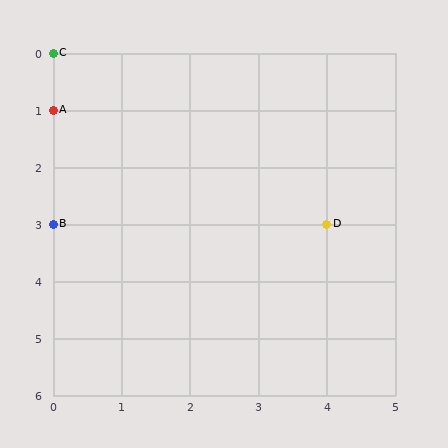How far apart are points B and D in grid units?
Points B and D are 4 columns apart.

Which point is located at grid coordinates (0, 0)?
Point C is at (0, 0).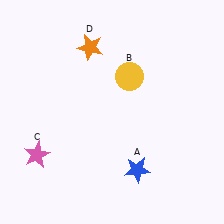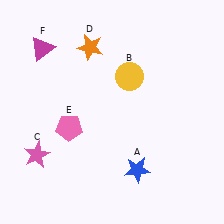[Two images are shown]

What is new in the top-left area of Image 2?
A magenta triangle (F) was added in the top-left area of Image 2.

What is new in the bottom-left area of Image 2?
A pink pentagon (E) was added in the bottom-left area of Image 2.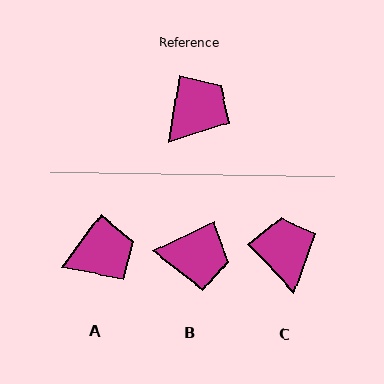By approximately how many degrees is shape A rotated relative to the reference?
Approximately 28 degrees clockwise.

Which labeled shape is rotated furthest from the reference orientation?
B, about 56 degrees away.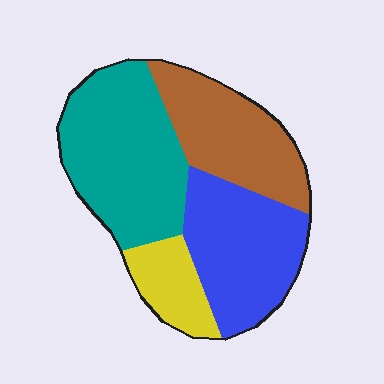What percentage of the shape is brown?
Brown takes up between a sixth and a third of the shape.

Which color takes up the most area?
Teal, at roughly 35%.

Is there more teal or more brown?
Teal.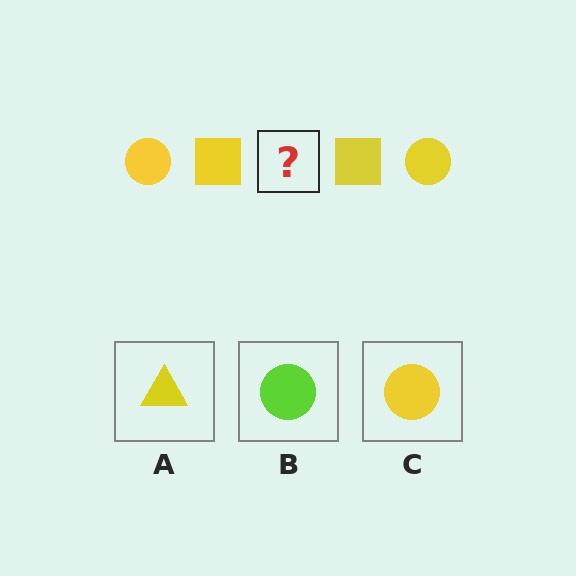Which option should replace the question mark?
Option C.